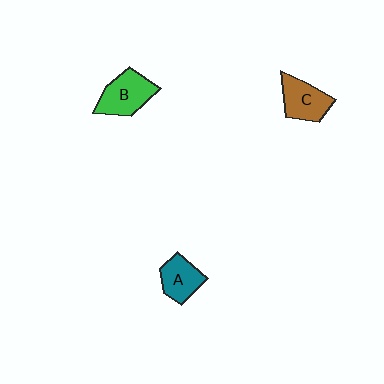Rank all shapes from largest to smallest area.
From largest to smallest: B (green), C (brown), A (teal).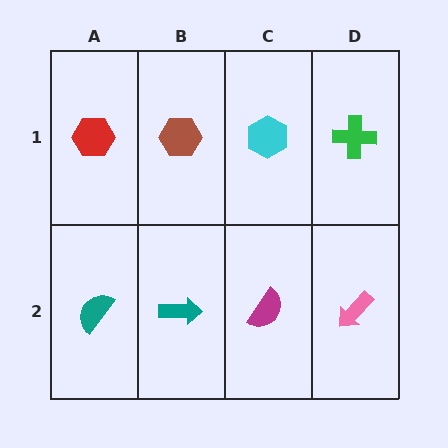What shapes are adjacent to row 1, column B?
A teal arrow (row 2, column B), a red hexagon (row 1, column A), a cyan hexagon (row 1, column C).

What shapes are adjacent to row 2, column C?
A cyan hexagon (row 1, column C), a teal arrow (row 2, column B), a pink arrow (row 2, column D).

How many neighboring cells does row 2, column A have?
2.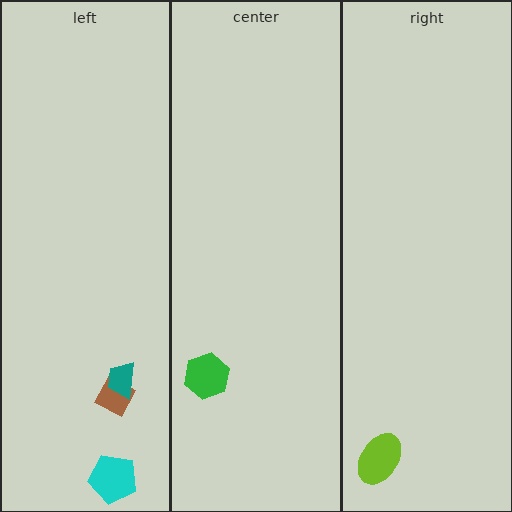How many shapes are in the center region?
1.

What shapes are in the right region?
The lime ellipse.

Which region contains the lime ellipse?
The right region.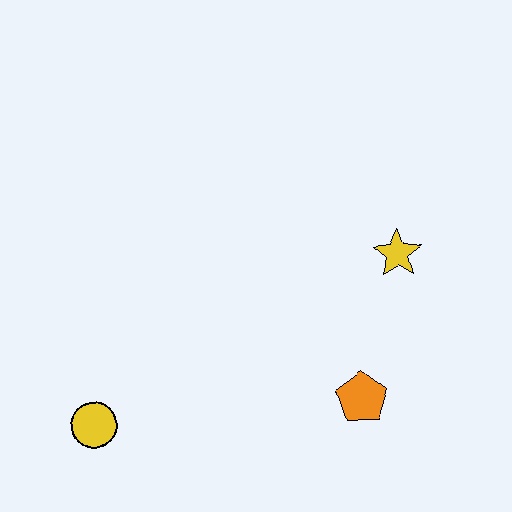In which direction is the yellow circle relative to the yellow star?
The yellow circle is to the left of the yellow star.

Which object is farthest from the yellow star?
The yellow circle is farthest from the yellow star.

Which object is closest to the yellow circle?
The orange pentagon is closest to the yellow circle.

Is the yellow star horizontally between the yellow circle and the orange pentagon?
No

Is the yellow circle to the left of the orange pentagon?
Yes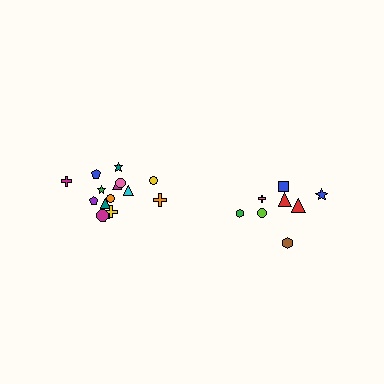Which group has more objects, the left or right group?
The left group.